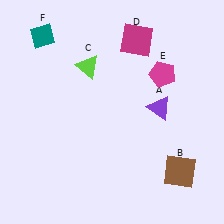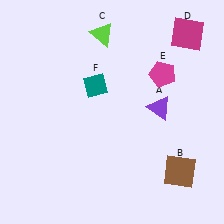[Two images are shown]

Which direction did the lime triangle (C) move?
The lime triangle (C) moved up.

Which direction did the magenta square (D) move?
The magenta square (D) moved right.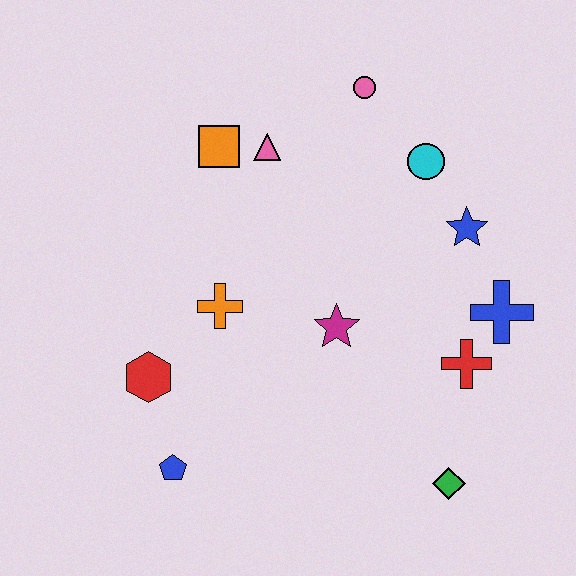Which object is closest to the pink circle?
The cyan circle is closest to the pink circle.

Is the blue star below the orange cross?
No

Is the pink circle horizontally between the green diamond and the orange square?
Yes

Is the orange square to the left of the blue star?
Yes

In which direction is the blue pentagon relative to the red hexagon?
The blue pentagon is below the red hexagon.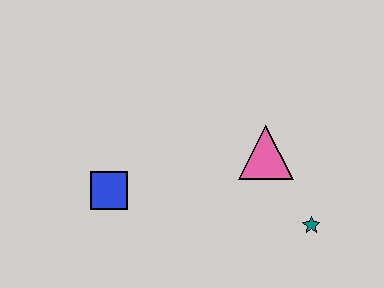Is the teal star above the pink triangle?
No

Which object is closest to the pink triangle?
The teal star is closest to the pink triangle.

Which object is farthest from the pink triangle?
The blue square is farthest from the pink triangle.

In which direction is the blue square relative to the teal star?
The blue square is to the left of the teal star.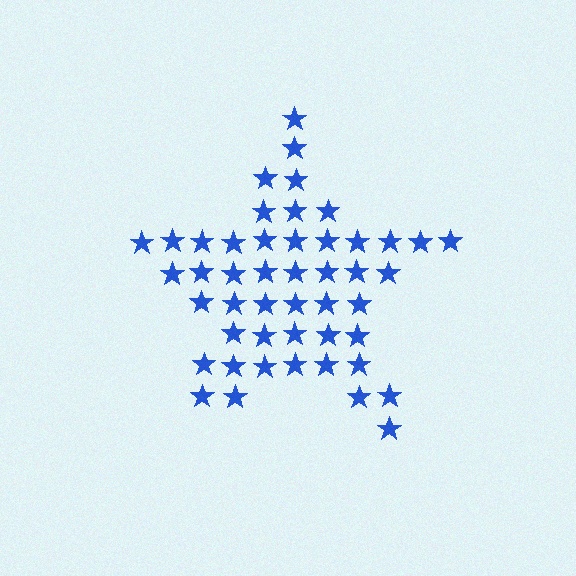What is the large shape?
The large shape is a star.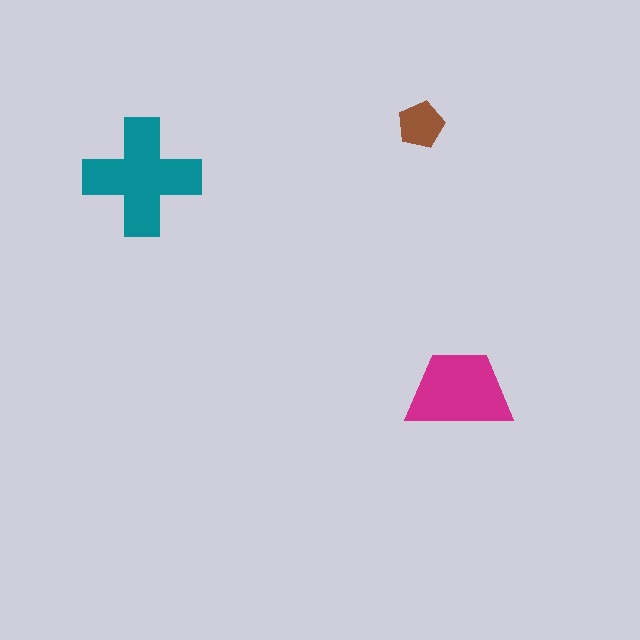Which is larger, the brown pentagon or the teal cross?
The teal cross.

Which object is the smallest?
The brown pentagon.